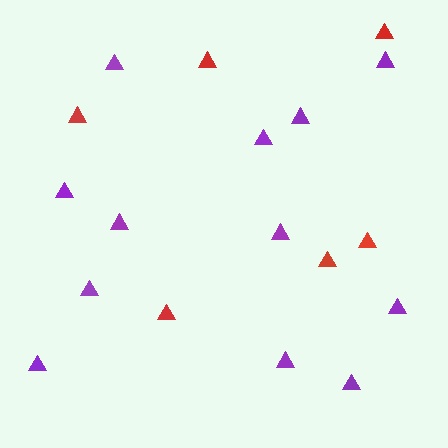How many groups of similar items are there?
There are 2 groups: one group of red triangles (6) and one group of purple triangles (12).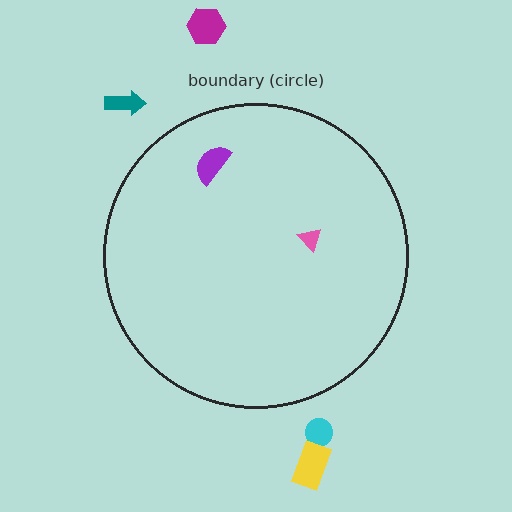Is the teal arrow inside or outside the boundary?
Outside.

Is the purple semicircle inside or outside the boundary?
Inside.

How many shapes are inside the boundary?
2 inside, 4 outside.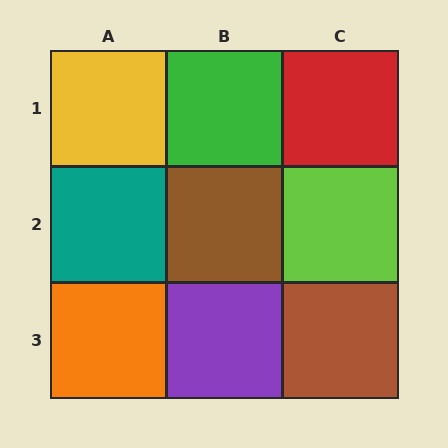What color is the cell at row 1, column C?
Red.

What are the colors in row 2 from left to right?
Teal, brown, lime.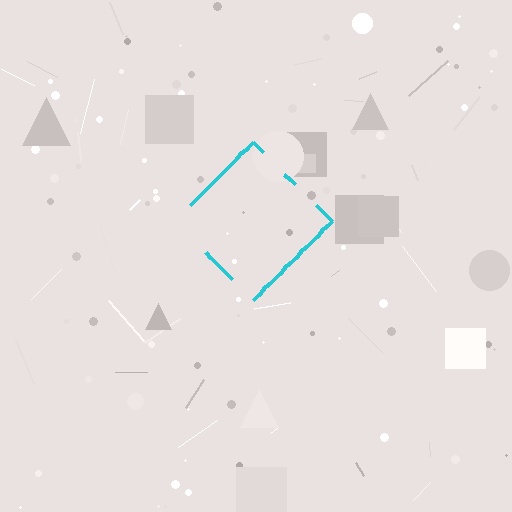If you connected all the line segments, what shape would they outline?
They would outline a diamond.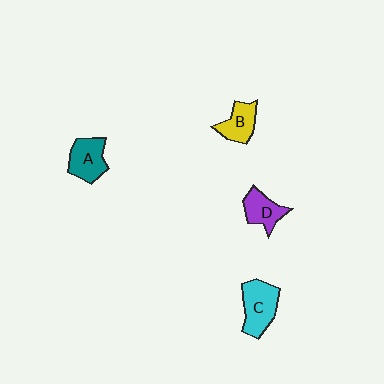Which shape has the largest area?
Shape C (cyan).